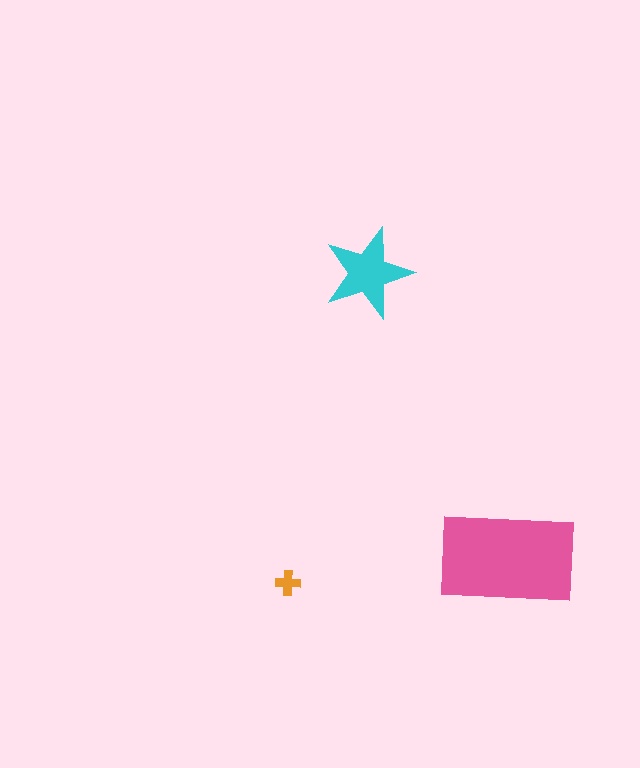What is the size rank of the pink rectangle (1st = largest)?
1st.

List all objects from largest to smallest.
The pink rectangle, the cyan star, the orange cross.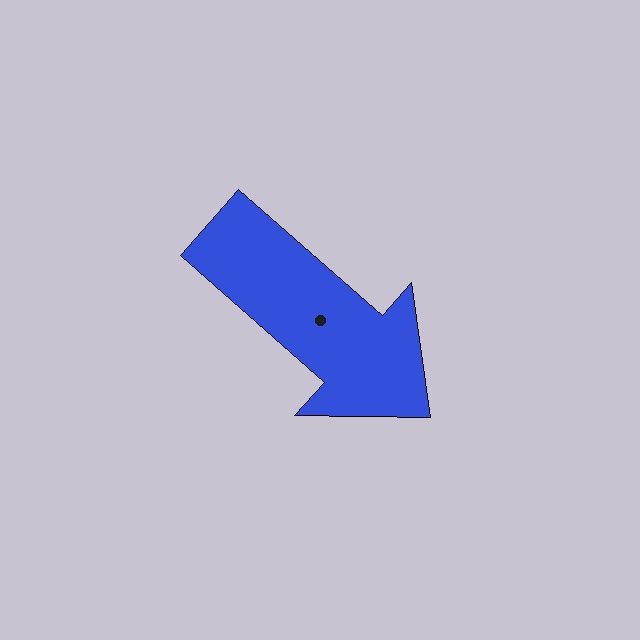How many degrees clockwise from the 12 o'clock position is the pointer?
Approximately 131 degrees.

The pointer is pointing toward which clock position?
Roughly 4 o'clock.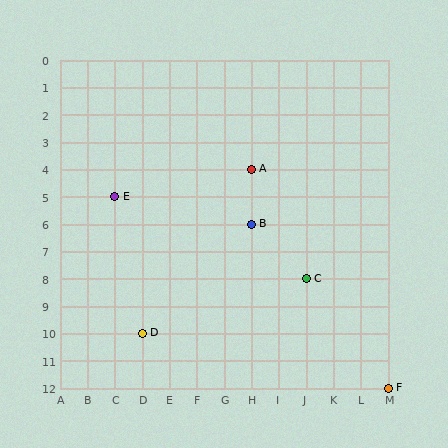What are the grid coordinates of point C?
Point C is at grid coordinates (J, 8).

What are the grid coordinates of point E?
Point E is at grid coordinates (C, 5).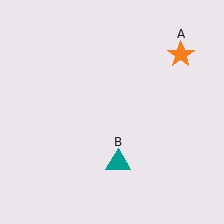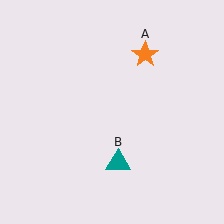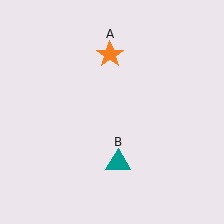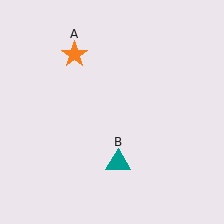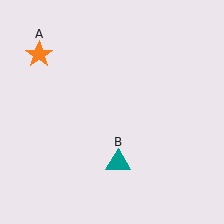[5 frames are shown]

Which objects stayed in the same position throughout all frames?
Teal triangle (object B) remained stationary.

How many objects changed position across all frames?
1 object changed position: orange star (object A).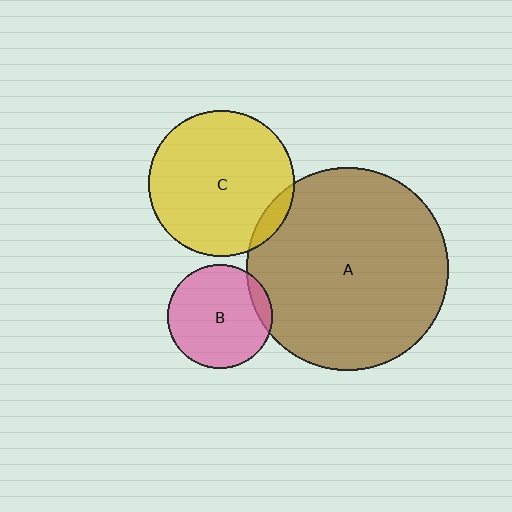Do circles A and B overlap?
Yes.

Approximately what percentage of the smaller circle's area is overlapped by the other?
Approximately 10%.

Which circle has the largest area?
Circle A (brown).